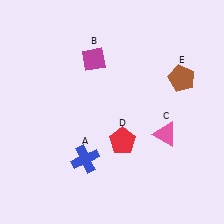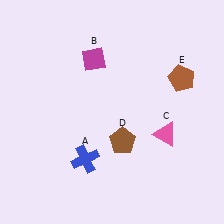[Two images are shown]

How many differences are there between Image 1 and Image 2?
There is 1 difference between the two images.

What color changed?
The pentagon (D) changed from red in Image 1 to brown in Image 2.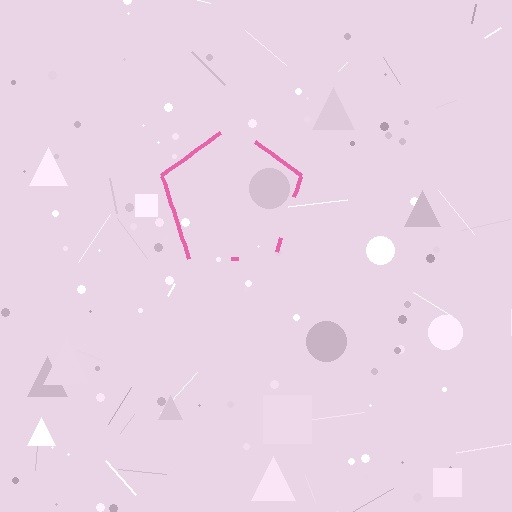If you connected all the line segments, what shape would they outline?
They would outline a pentagon.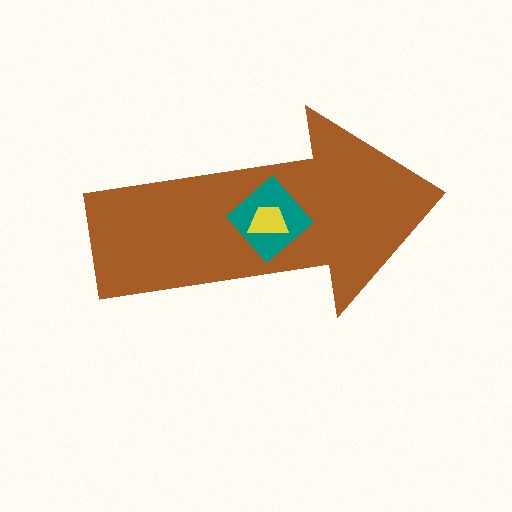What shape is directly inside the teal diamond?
The yellow trapezoid.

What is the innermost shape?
The yellow trapezoid.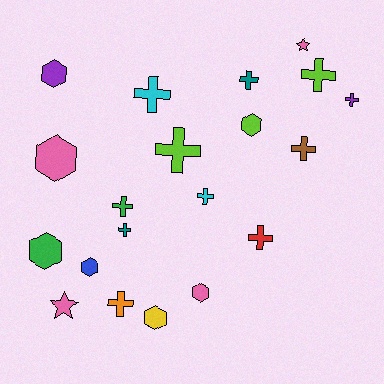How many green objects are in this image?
There are 2 green objects.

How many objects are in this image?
There are 20 objects.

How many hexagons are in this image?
There are 7 hexagons.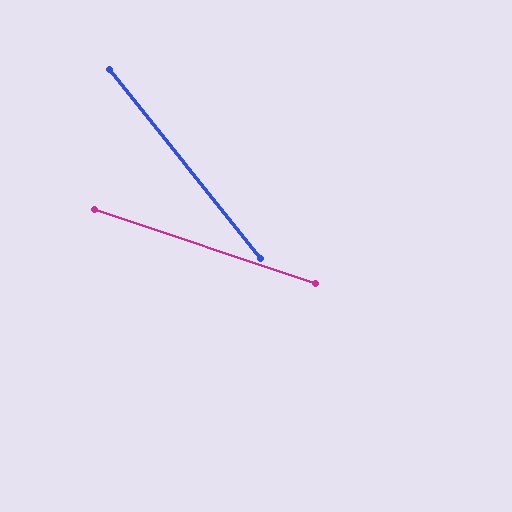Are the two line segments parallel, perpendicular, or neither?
Neither parallel nor perpendicular — they differ by about 33°.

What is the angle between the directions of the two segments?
Approximately 33 degrees.